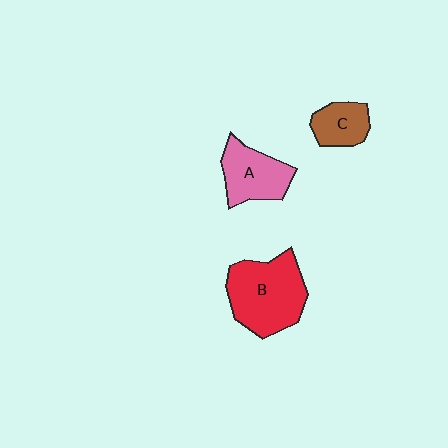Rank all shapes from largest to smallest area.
From largest to smallest: B (red), A (pink), C (brown).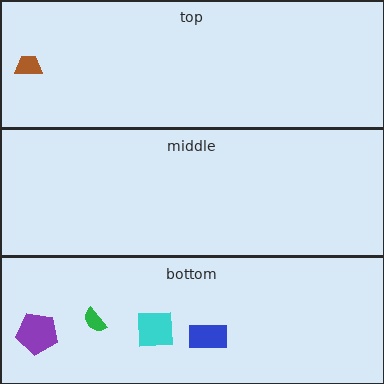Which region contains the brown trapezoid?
The top region.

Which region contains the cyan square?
The bottom region.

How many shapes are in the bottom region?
4.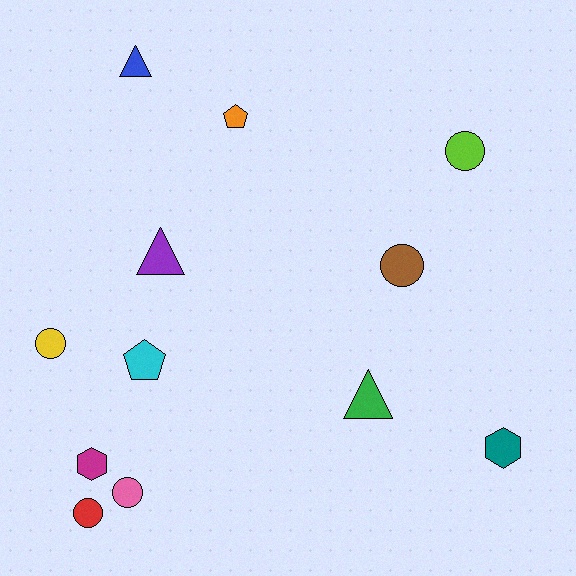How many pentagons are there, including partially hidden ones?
There are 2 pentagons.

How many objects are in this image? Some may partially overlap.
There are 12 objects.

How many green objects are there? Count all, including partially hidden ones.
There is 1 green object.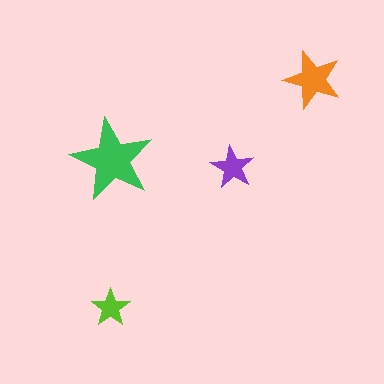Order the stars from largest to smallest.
the green one, the orange one, the purple one, the lime one.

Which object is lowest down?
The lime star is bottommost.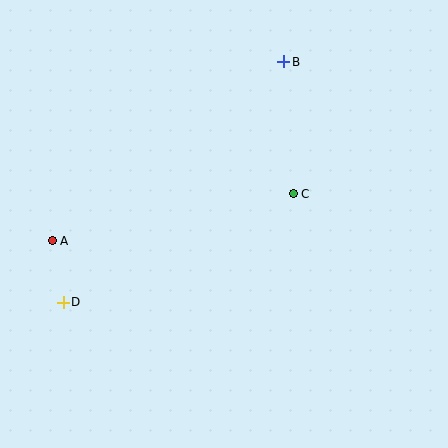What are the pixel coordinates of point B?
Point B is at (284, 62).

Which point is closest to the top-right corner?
Point B is closest to the top-right corner.